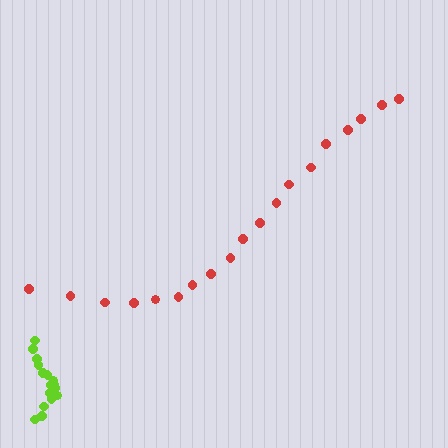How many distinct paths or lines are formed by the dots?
There are 2 distinct paths.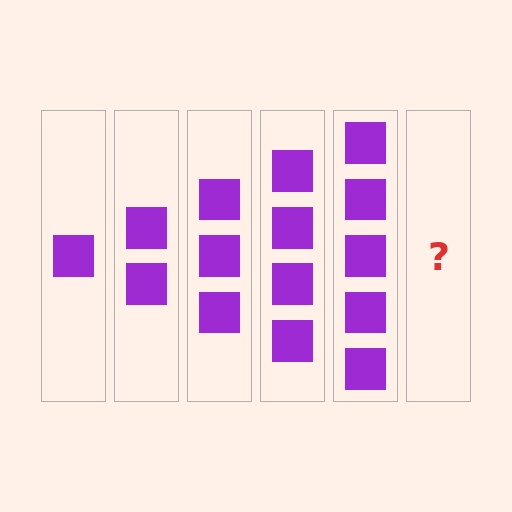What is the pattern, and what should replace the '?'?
The pattern is that each step adds one more square. The '?' should be 6 squares.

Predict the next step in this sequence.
The next step is 6 squares.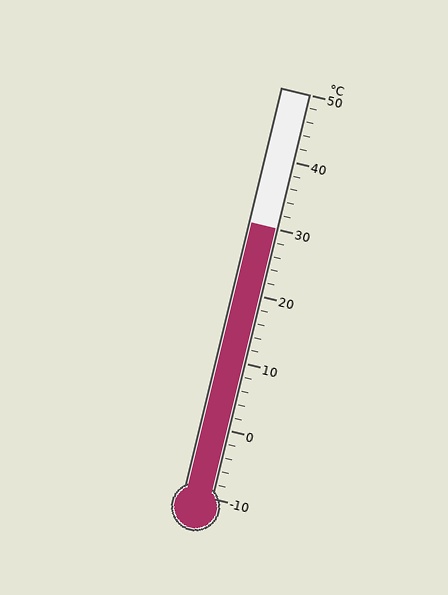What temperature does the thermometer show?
The thermometer shows approximately 30°C.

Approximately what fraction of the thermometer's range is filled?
The thermometer is filled to approximately 65% of its range.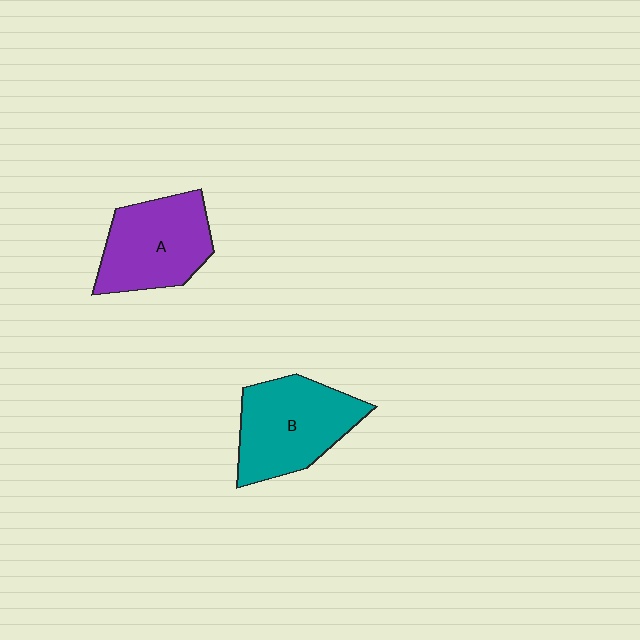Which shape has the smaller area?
Shape A (purple).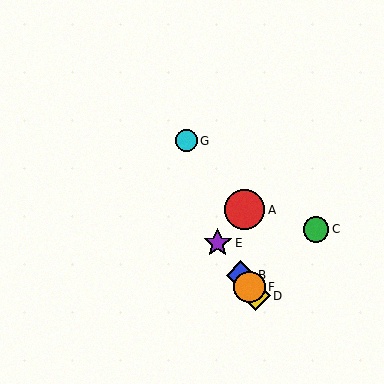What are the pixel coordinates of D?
Object D is at (255, 296).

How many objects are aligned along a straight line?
4 objects (B, D, E, F) are aligned along a straight line.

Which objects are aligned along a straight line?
Objects B, D, E, F are aligned along a straight line.